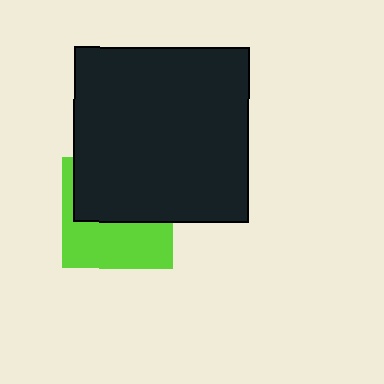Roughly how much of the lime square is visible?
About half of it is visible (roughly 47%).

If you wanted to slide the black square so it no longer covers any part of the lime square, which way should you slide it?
Slide it up — that is the most direct way to separate the two shapes.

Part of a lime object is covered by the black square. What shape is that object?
It is a square.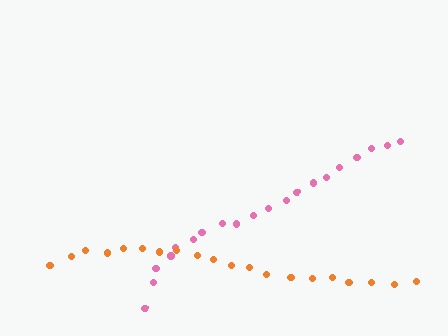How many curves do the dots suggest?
There are 2 distinct paths.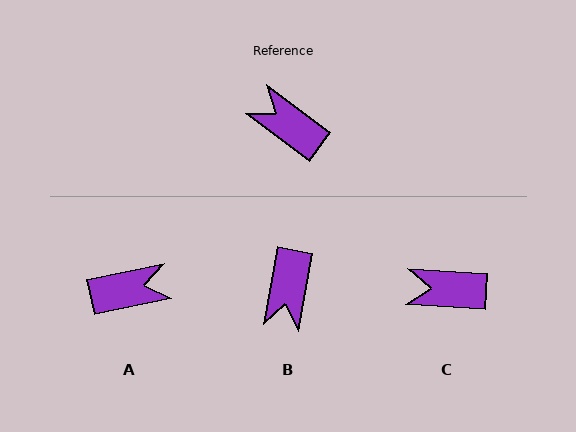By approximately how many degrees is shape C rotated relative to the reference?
Approximately 33 degrees counter-clockwise.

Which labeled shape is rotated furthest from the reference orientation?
A, about 131 degrees away.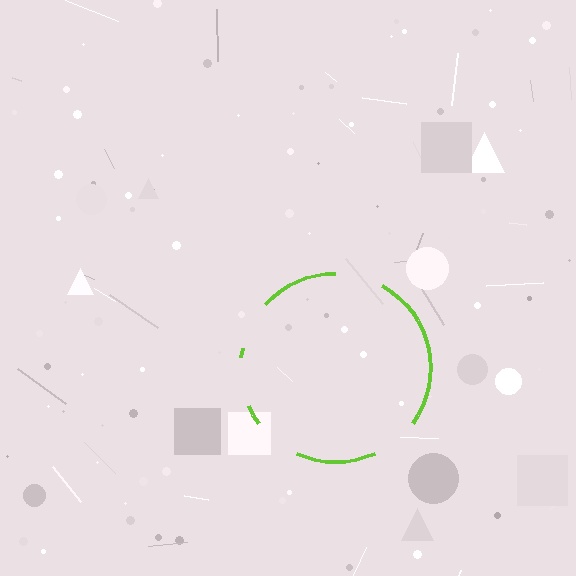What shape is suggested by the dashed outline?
The dashed outline suggests a circle.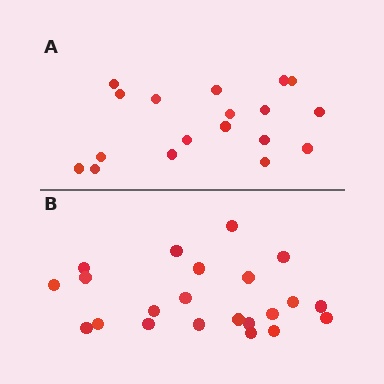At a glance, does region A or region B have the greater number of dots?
Region B (the bottom region) has more dots.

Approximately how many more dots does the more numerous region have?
Region B has about 4 more dots than region A.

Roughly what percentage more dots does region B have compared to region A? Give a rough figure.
About 20% more.